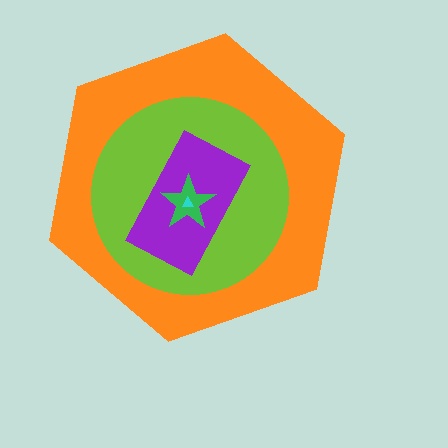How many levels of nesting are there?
5.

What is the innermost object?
The cyan triangle.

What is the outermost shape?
The orange hexagon.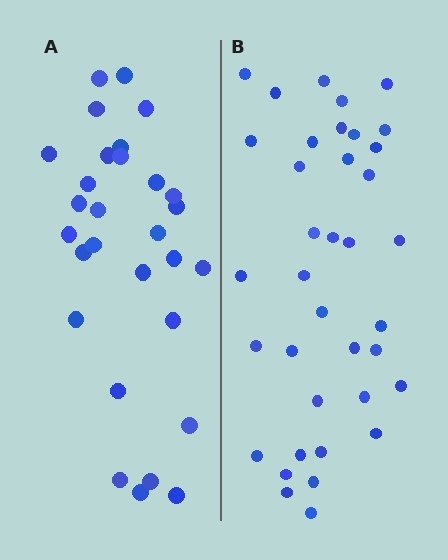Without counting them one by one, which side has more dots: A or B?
Region B (the right region) has more dots.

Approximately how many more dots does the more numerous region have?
Region B has roughly 8 or so more dots than region A.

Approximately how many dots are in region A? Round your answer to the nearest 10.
About 30 dots. (The exact count is 29, which rounds to 30.)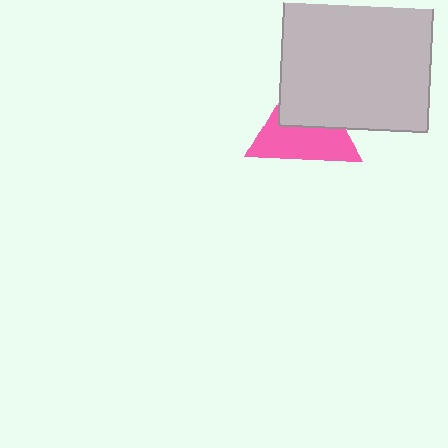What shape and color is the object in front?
The object in front is a light gray rectangle.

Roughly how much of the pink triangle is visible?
About half of it is visible (roughly 55%).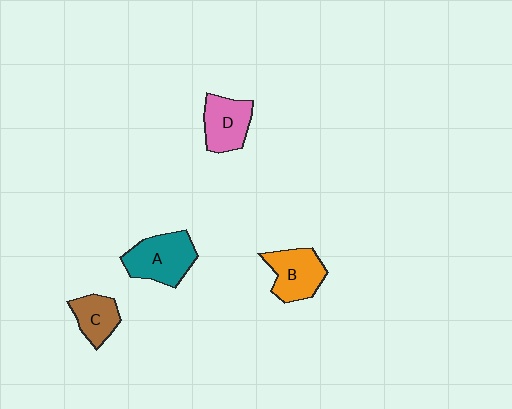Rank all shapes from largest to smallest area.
From largest to smallest: A (teal), B (orange), D (pink), C (brown).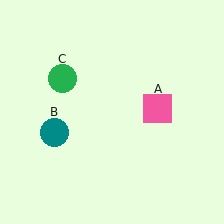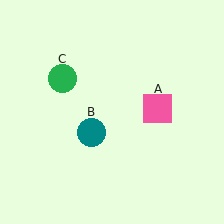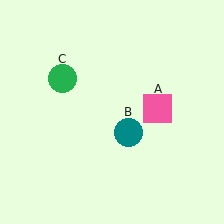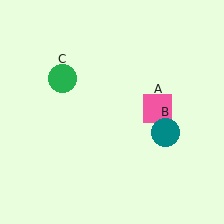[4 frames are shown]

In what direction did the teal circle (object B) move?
The teal circle (object B) moved right.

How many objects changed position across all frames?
1 object changed position: teal circle (object B).